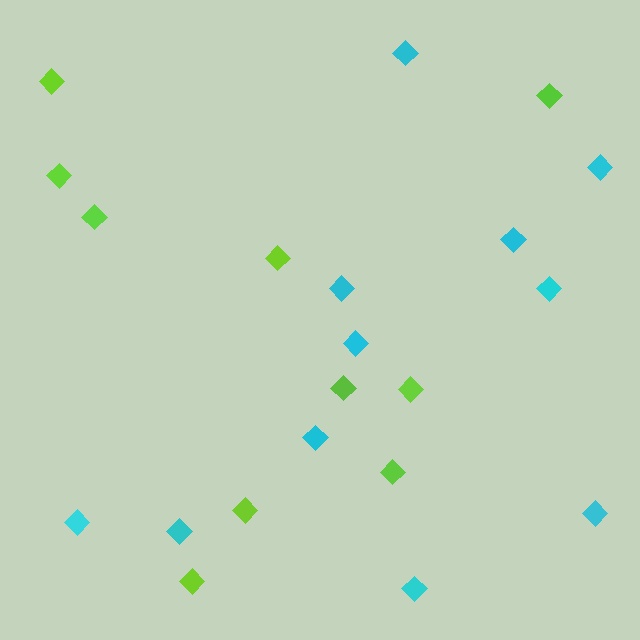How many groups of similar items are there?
There are 2 groups: one group of lime diamonds (10) and one group of cyan diamonds (11).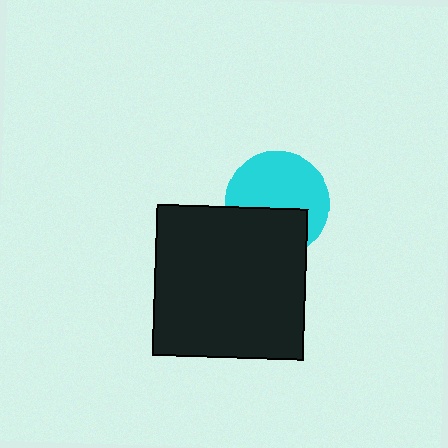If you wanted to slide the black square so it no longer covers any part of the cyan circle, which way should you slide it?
Slide it down — that is the most direct way to separate the two shapes.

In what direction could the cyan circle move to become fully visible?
The cyan circle could move up. That would shift it out from behind the black square entirely.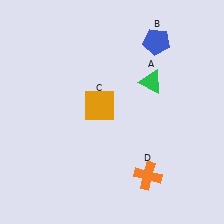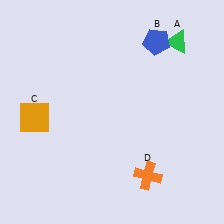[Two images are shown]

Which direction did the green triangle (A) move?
The green triangle (A) moved up.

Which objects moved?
The objects that moved are: the green triangle (A), the orange square (C).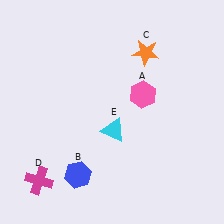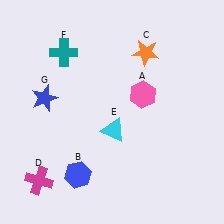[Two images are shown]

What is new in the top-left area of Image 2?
A teal cross (F) was added in the top-left area of Image 2.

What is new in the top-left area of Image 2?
A blue star (G) was added in the top-left area of Image 2.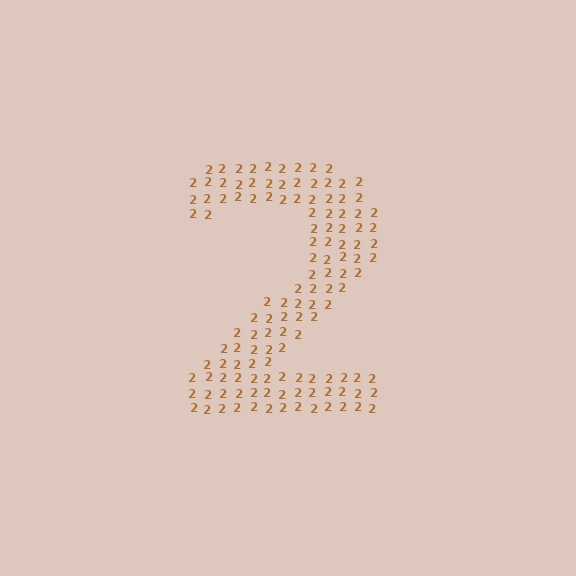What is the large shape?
The large shape is the digit 2.